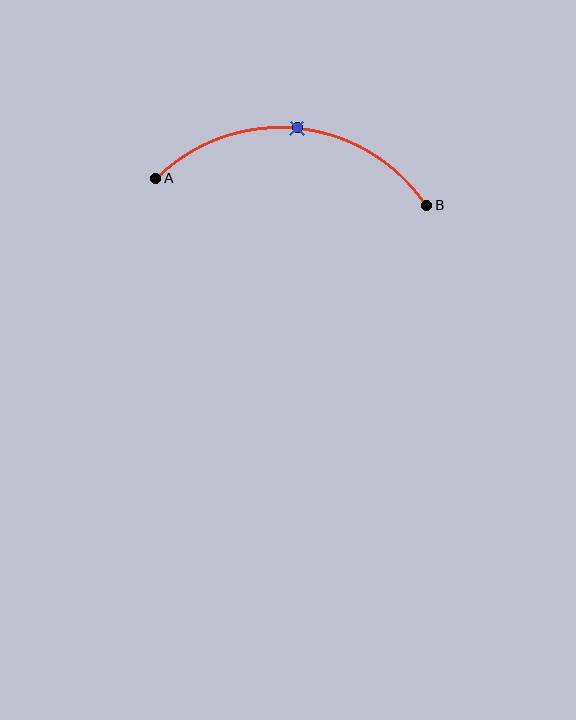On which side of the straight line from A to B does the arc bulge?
The arc bulges above the straight line connecting A and B.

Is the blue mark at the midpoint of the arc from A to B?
Yes. The blue mark lies on the arc at equal arc-length from both A and B — it is the arc midpoint.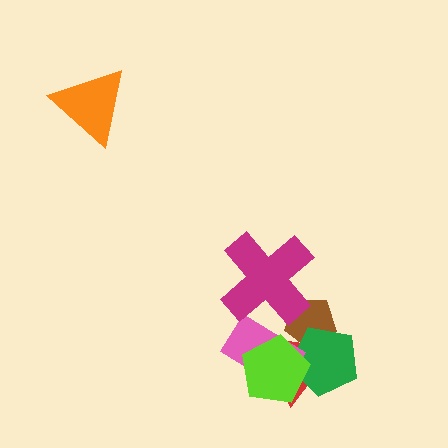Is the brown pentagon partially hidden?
Yes, it is partially covered by another shape.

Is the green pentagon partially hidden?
Yes, it is partially covered by another shape.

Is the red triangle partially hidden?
Yes, it is partially covered by another shape.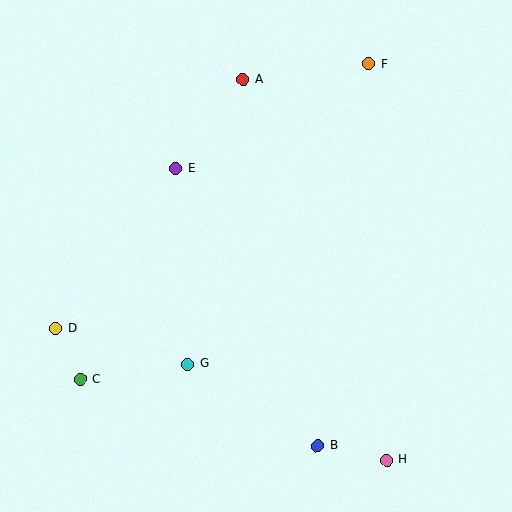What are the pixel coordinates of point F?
Point F is at (369, 64).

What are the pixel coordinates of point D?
Point D is at (56, 329).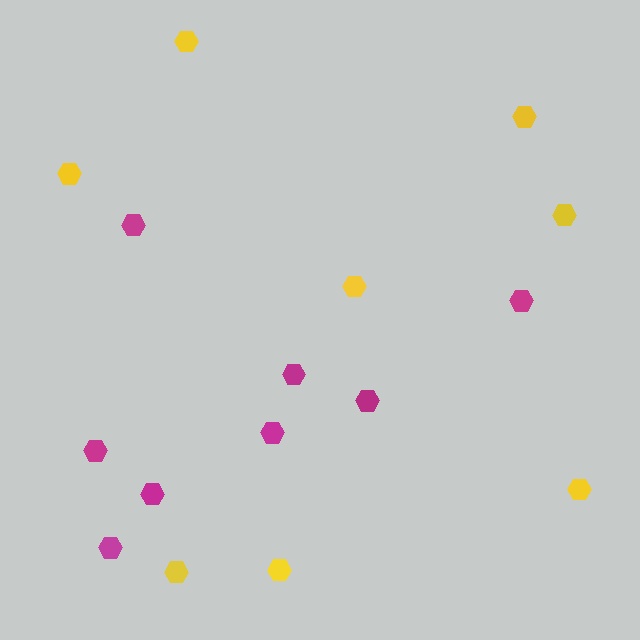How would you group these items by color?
There are 2 groups: one group of yellow hexagons (8) and one group of magenta hexagons (8).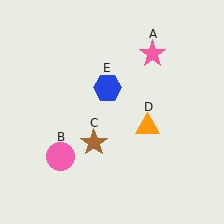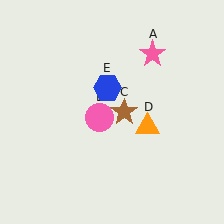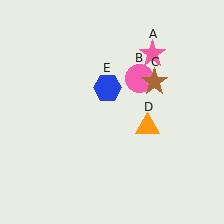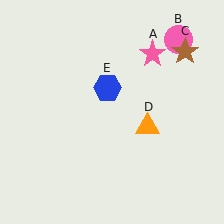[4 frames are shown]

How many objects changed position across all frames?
2 objects changed position: pink circle (object B), brown star (object C).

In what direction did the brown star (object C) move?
The brown star (object C) moved up and to the right.